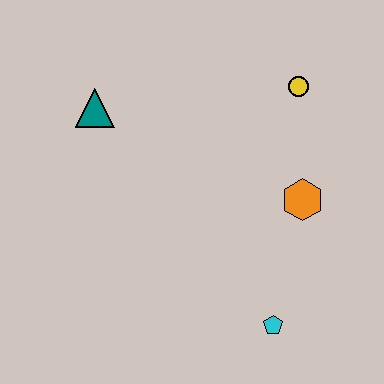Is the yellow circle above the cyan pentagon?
Yes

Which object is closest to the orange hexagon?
The yellow circle is closest to the orange hexagon.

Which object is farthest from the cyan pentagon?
The teal triangle is farthest from the cyan pentagon.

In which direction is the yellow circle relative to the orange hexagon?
The yellow circle is above the orange hexagon.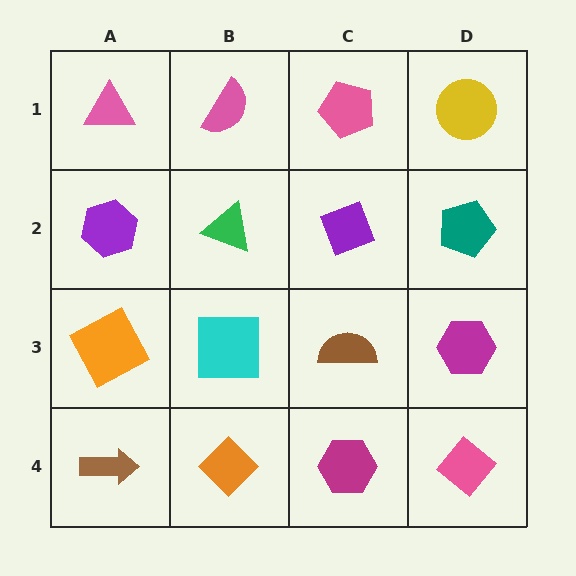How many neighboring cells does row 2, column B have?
4.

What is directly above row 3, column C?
A purple diamond.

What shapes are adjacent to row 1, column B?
A green triangle (row 2, column B), a pink triangle (row 1, column A), a pink pentagon (row 1, column C).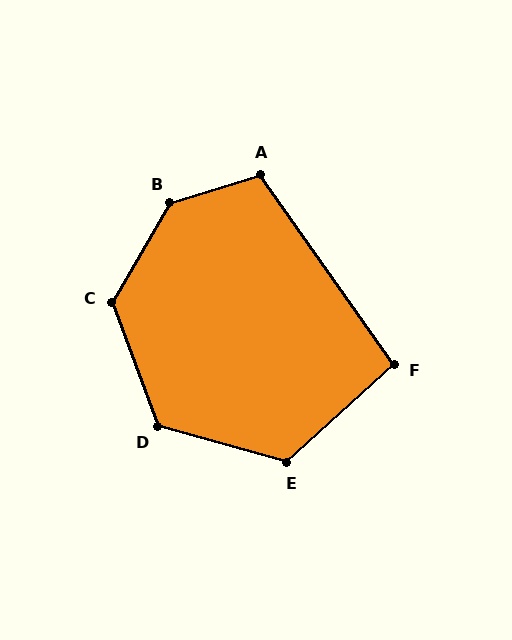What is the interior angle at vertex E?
Approximately 123 degrees (obtuse).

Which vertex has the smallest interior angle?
F, at approximately 97 degrees.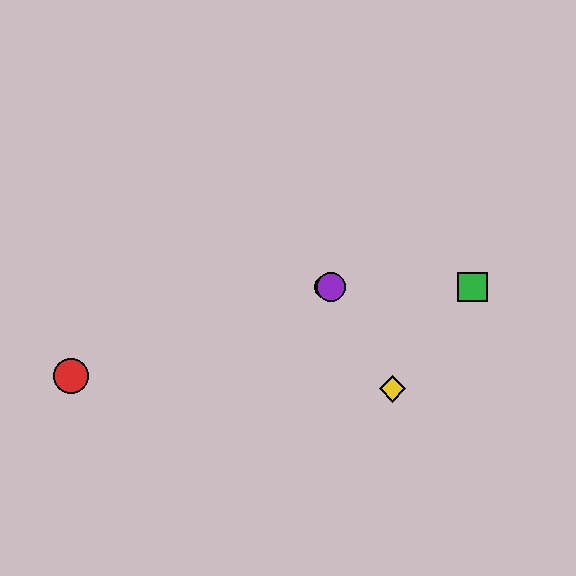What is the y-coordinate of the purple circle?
The purple circle is at y≈287.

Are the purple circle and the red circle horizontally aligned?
No, the purple circle is at y≈287 and the red circle is at y≈376.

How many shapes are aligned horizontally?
3 shapes (the blue circle, the green square, the purple circle) are aligned horizontally.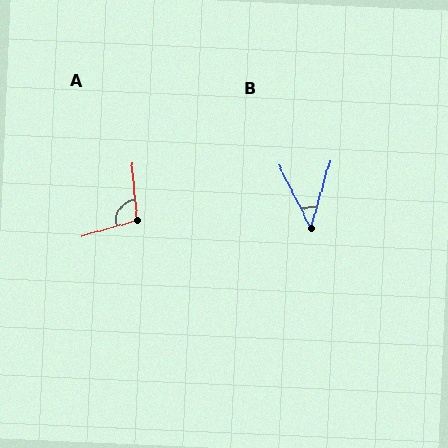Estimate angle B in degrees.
Approximately 43 degrees.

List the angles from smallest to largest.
B (43°), A (102°).